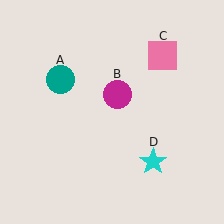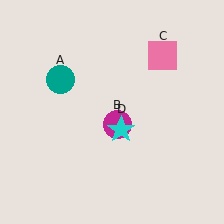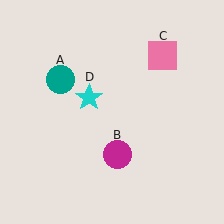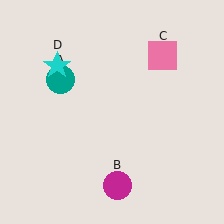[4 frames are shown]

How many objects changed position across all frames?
2 objects changed position: magenta circle (object B), cyan star (object D).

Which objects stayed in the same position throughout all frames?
Teal circle (object A) and pink square (object C) remained stationary.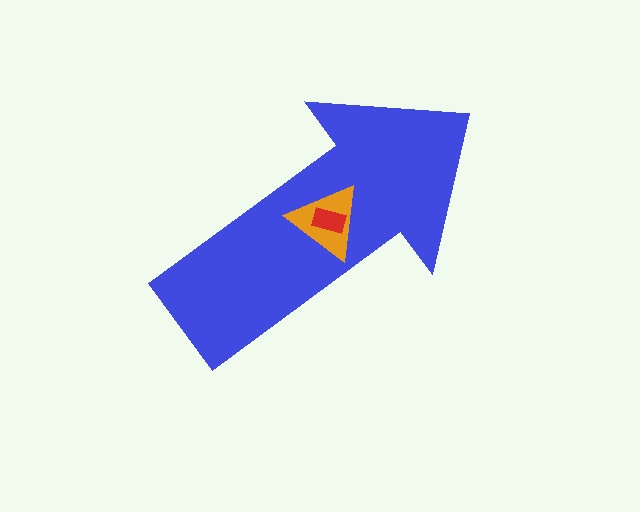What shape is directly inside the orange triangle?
The red rectangle.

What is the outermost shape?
The blue arrow.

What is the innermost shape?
The red rectangle.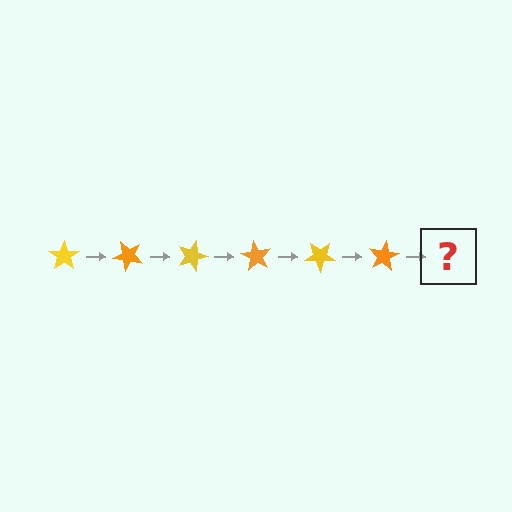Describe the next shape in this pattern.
It should be a yellow star, rotated 270 degrees from the start.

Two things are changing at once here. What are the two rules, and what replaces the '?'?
The two rules are that it rotates 45 degrees each step and the color cycles through yellow and orange. The '?' should be a yellow star, rotated 270 degrees from the start.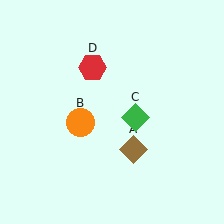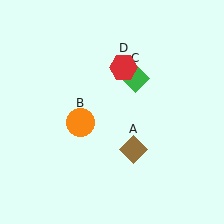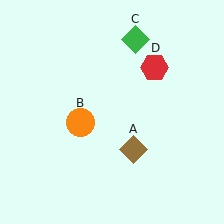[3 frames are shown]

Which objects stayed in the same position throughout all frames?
Brown diamond (object A) and orange circle (object B) remained stationary.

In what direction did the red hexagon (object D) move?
The red hexagon (object D) moved right.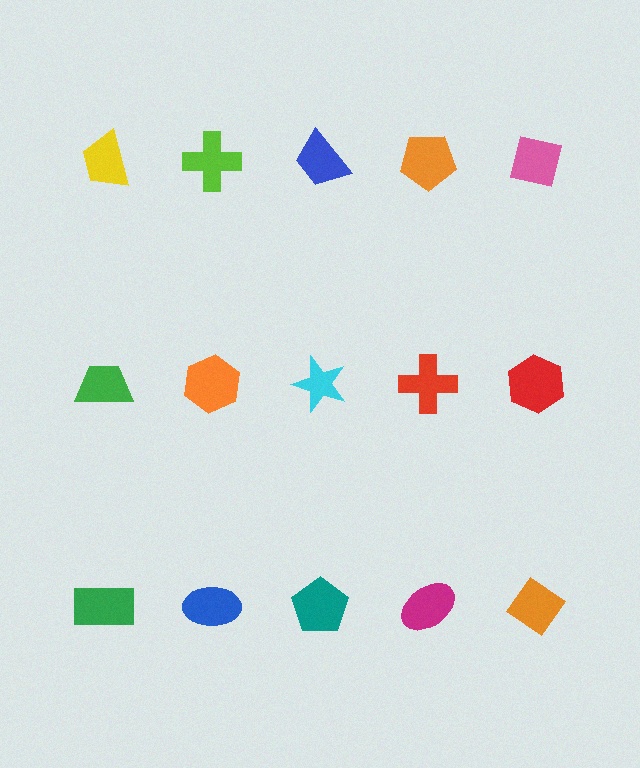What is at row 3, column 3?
A teal pentagon.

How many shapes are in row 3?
5 shapes.